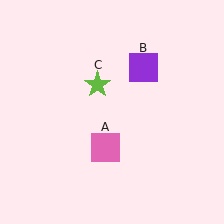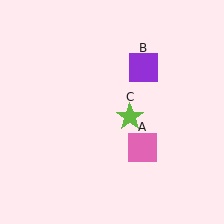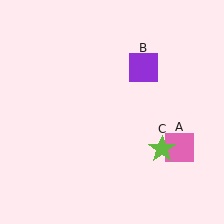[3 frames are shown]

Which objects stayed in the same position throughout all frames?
Purple square (object B) remained stationary.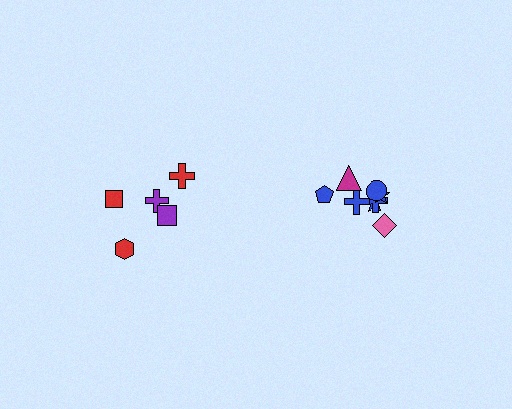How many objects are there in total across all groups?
There are 13 objects.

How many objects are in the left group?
There are 5 objects.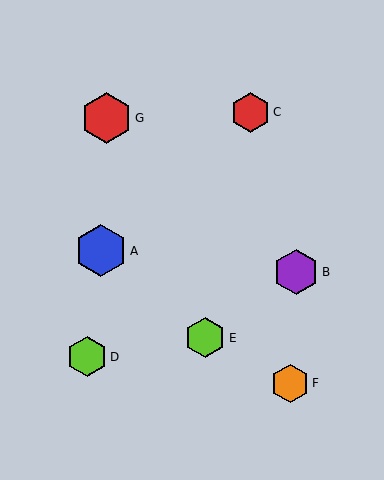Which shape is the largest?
The blue hexagon (labeled A) is the largest.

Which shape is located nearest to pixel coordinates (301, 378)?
The orange hexagon (labeled F) at (290, 383) is nearest to that location.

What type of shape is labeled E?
Shape E is a lime hexagon.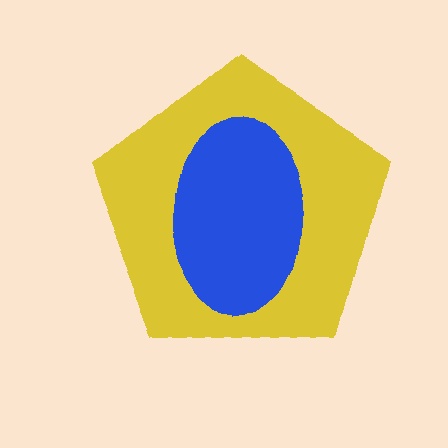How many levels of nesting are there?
2.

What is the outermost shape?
The yellow pentagon.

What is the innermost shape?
The blue ellipse.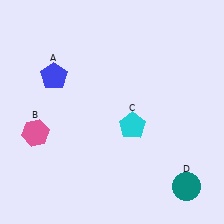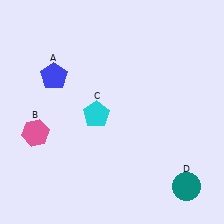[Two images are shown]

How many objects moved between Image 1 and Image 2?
1 object moved between the two images.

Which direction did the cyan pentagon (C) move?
The cyan pentagon (C) moved left.